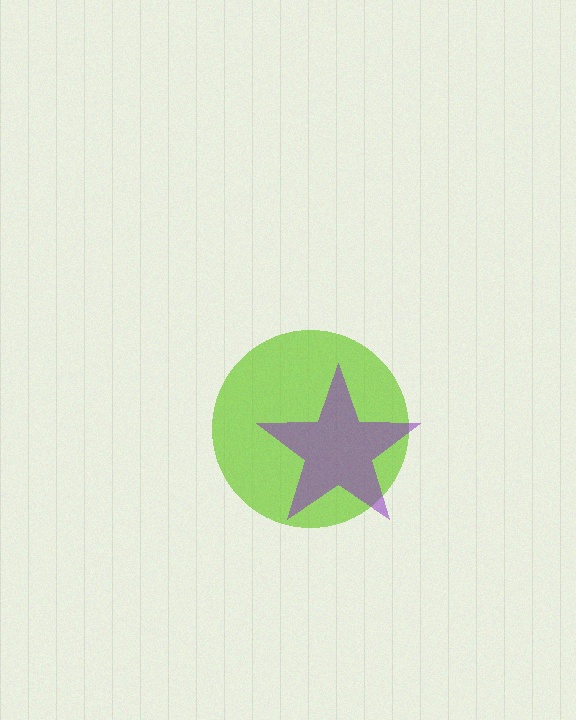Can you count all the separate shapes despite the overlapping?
Yes, there are 2 separate shapes.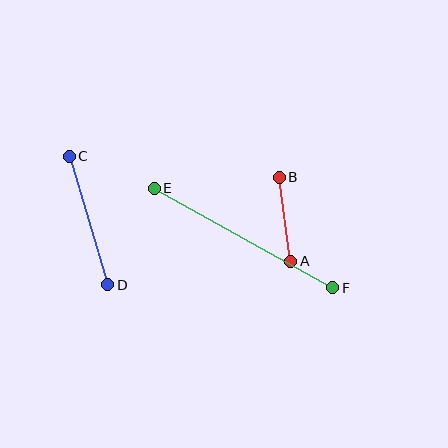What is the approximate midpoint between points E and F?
The midpoint is at approximately (243, 238) pixels.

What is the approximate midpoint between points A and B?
The midpoint is at approximately (285, 219) pixels.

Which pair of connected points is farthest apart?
Points E and F are farthest apart.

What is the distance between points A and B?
The distance is approximately 85 pixels.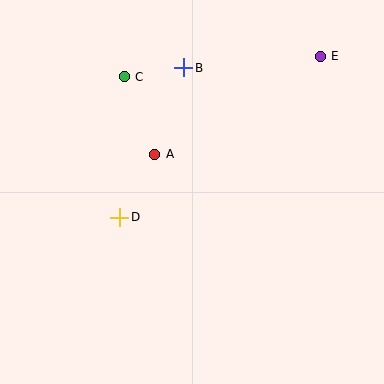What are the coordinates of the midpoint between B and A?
The midpoint between B and A is at (169, 111).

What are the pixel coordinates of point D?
Point D is at (120, 217).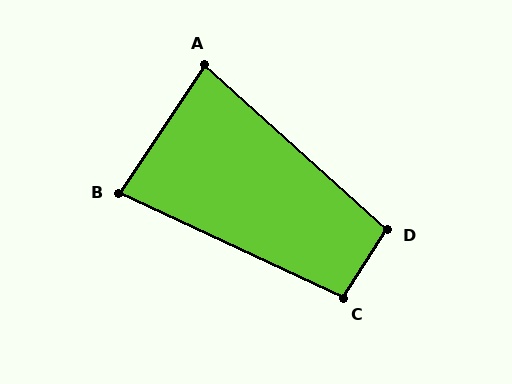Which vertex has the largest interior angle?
D, at approximately 99 degrees.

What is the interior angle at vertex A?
Approximately 82 degrees (acute).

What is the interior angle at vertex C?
Approximately 98 degrees (obtuse).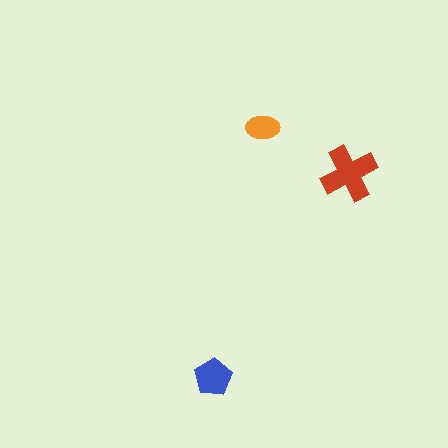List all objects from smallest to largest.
The orange ellipse, the blue pentagon, the red cross.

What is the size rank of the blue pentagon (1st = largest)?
2nd.